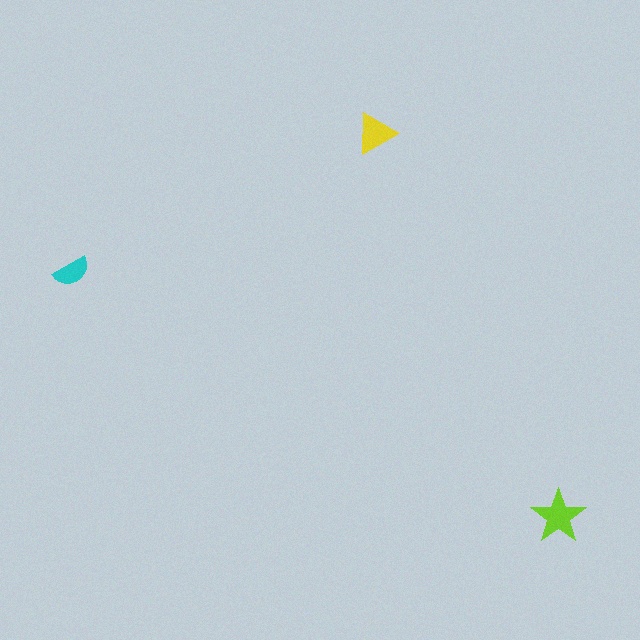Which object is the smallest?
The cyan semicircle.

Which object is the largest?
The lime star.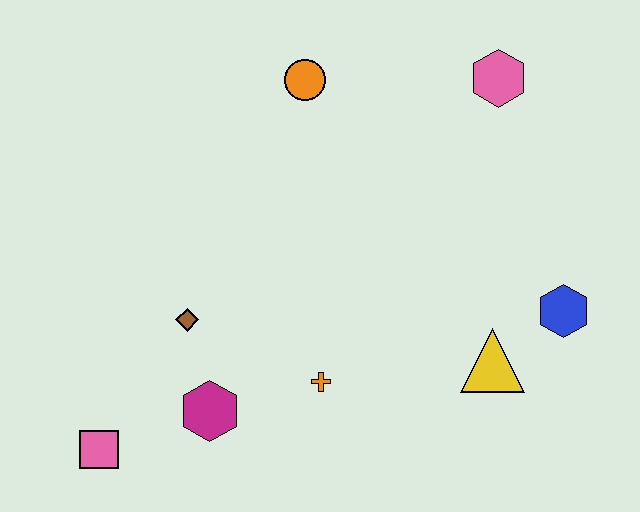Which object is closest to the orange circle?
The pink hexagon is closest to the orange circle.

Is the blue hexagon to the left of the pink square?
No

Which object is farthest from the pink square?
The pink hexagon is farthest from the pink square.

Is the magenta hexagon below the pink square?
No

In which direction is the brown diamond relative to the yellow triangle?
The brown diamond is to the left of the yellow triangle.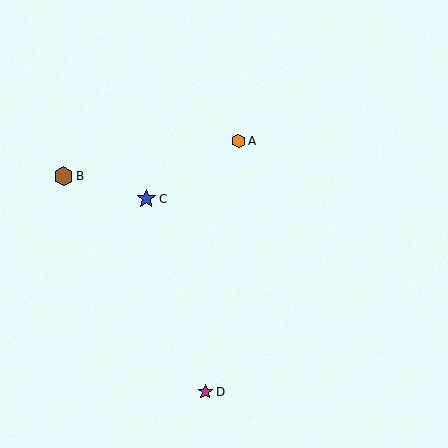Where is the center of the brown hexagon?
The center of the brown hexagon is at (63, 176).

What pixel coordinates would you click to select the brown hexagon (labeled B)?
Click at (63, 176) to select the brown hexagon B.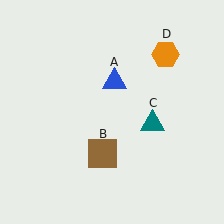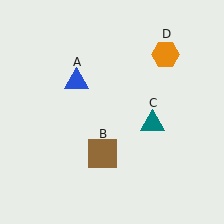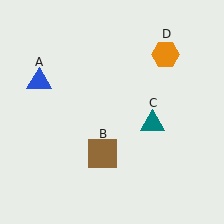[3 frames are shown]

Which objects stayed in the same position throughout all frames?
Brown square (object B) and teal triangle (object C) and orange hexagon (object D) remained stationary.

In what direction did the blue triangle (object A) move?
The blue triangle (object A) moved left.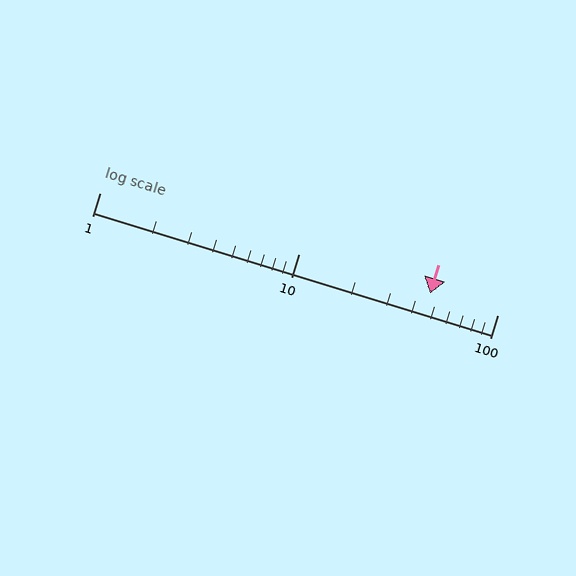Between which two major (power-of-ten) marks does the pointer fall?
The pointer is between 10 and 100.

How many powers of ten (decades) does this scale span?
The scale spans 2 decades, from 1 to 100.